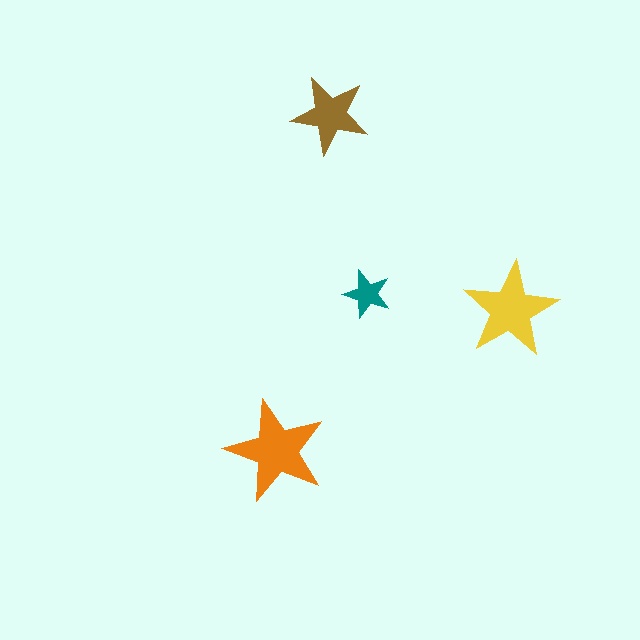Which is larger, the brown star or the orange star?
The orange one.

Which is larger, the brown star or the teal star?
The brown one.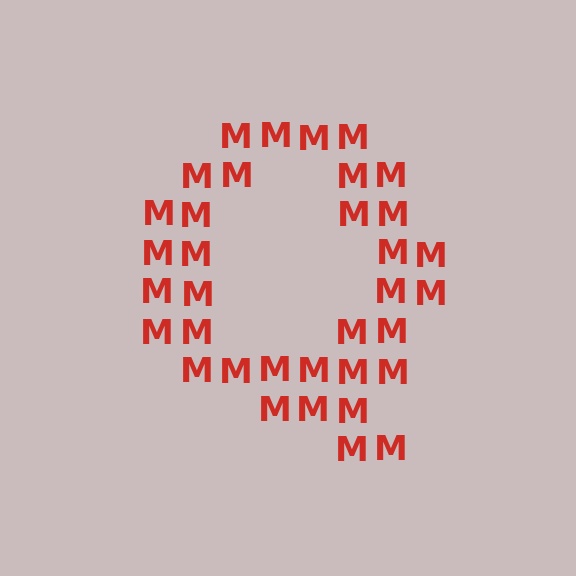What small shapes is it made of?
It is made of small letter M's.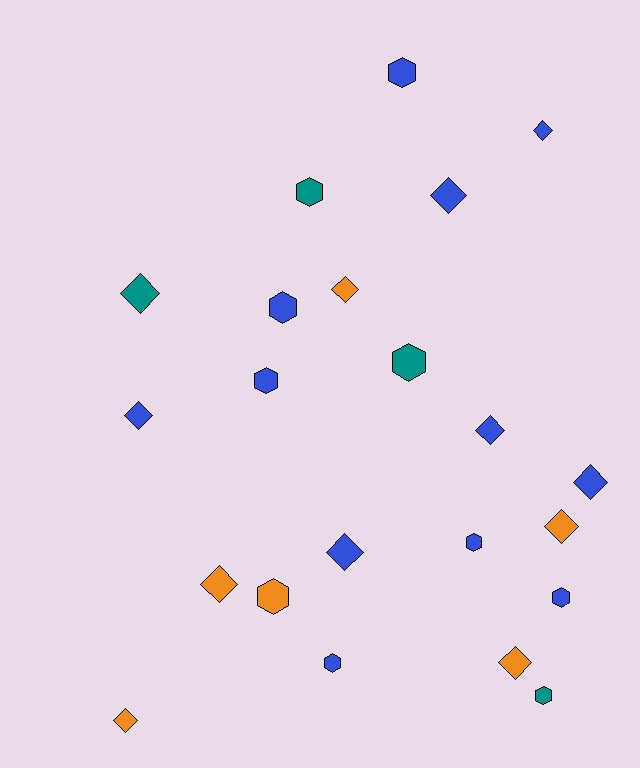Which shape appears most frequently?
Diamond, with 12 objects.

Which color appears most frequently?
Blue, with 12 objects.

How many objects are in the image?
There are 22 objects.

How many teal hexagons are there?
There are 3 teal hexagons.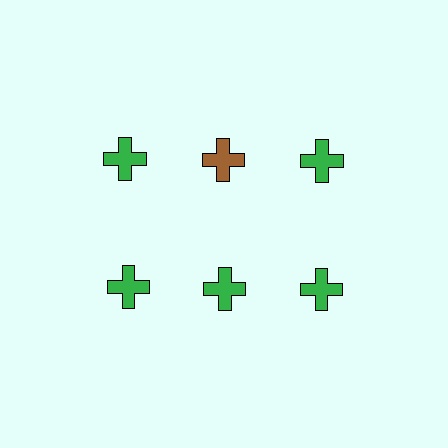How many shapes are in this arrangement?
There are 6 shapes arranged in a grid pattern.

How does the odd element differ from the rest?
It has a different color: brown instead of green.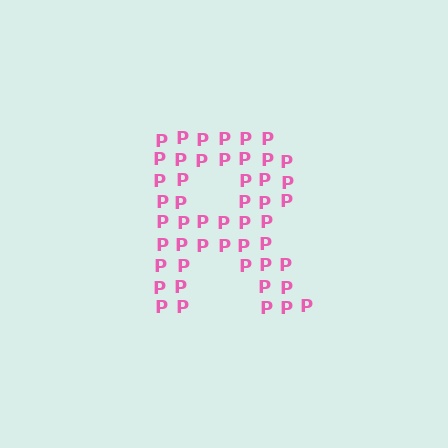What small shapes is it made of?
It is made of small letter P's.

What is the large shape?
The large shape is the letter R.